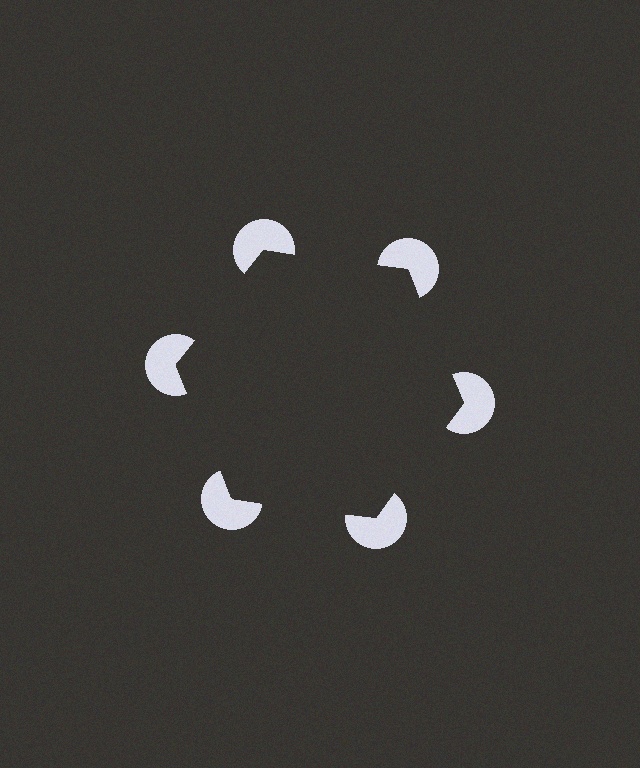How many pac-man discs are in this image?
There are 6 — one at each vertex of the illusory hexagon.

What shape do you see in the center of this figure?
An illusory hexagon — its edges are inferred from the aligned wedge cuts in the pac-man discs, not physically drawn.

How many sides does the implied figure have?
6 sides.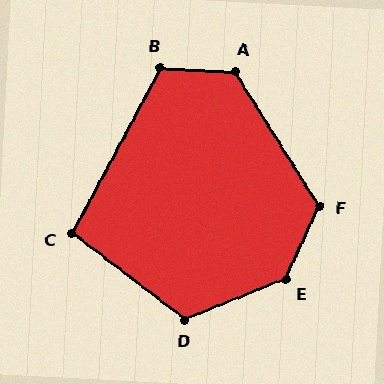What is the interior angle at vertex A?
Approximately 125 degrees (obtuse).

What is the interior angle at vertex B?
Approximately 115 degrees (obtuse).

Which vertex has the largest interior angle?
E, at approximately 136 degrees.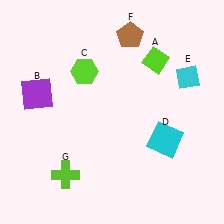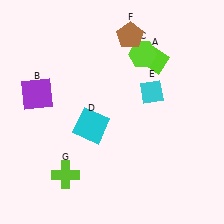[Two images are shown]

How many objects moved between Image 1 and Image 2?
3 objects moved between the two images.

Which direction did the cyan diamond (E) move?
The cyan diamond (E) moved left.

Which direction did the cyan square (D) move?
The cyan square (D) moved left.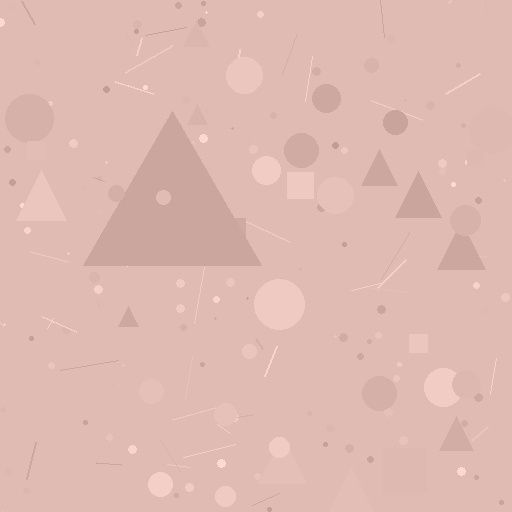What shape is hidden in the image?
A triangle is hidden in the image.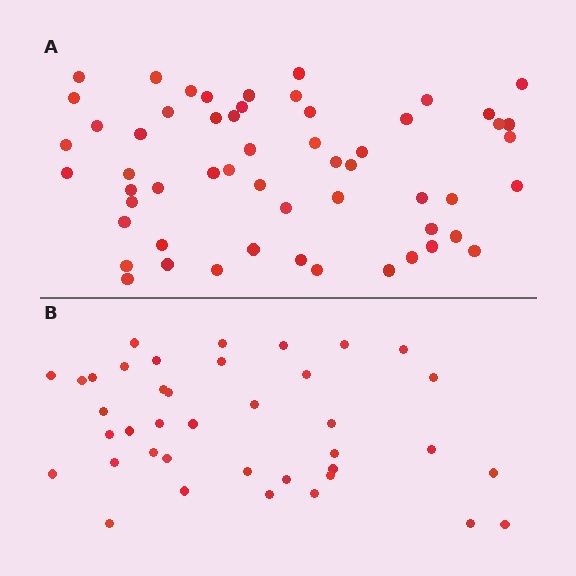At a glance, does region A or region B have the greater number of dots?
Region A (the top region) has more dots.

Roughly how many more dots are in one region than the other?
Region A has approximately 15 more dots than region B.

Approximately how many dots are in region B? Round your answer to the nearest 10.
About 40 dots. (The exact count is 39, which rounds to 40.)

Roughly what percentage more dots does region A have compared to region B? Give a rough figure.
About 45% more.